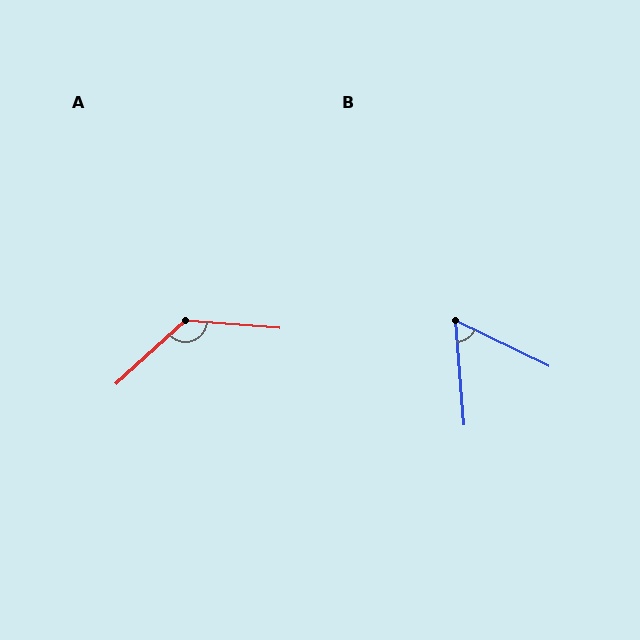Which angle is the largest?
A, at approximately 133 degrees.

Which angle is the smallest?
B, at approximately 59 degrees.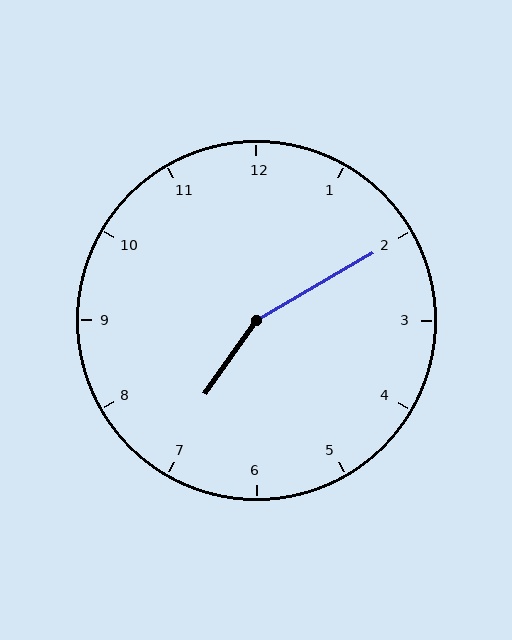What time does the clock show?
7:10.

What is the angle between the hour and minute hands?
Approximately 155 degrees.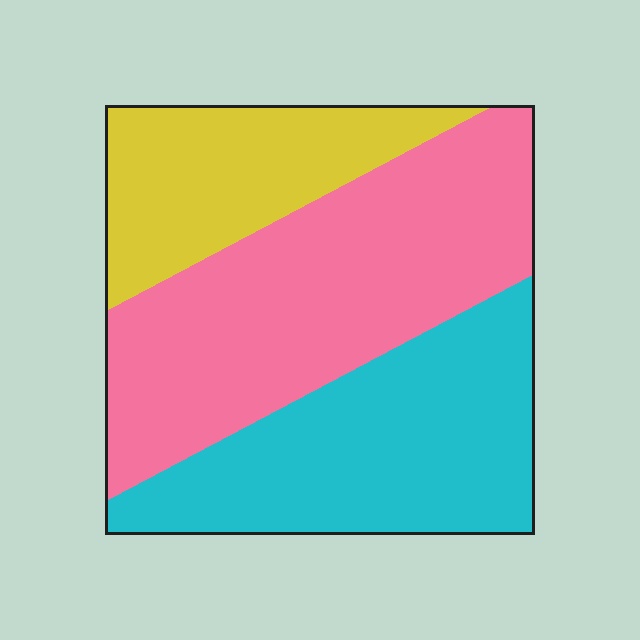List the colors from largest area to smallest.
From largest to smallest: pink, cyan, yellow.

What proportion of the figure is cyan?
Cyan takes up about one third (1/3) of the figure.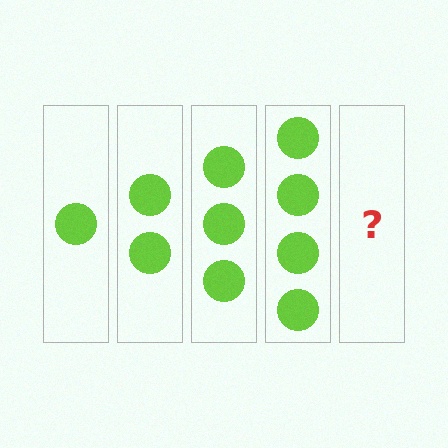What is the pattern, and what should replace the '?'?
The pattern is that each step adds one more circle. The '?' should be 5 circles.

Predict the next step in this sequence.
The next step is 5 circles.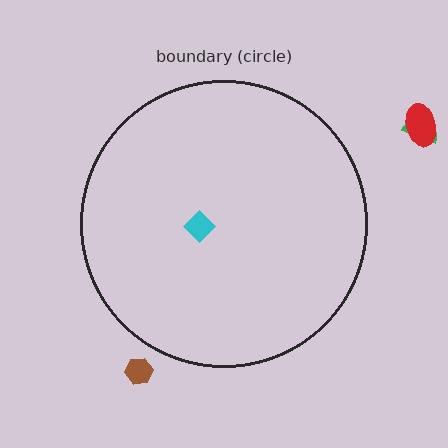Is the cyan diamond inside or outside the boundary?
Inside.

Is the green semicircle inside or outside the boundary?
Outside.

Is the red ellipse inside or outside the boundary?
Outside.